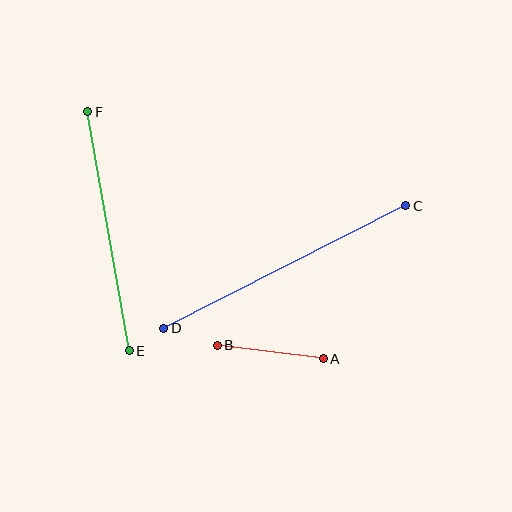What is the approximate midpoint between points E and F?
The midpoint is at approximately (109, 231) pixels.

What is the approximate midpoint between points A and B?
The midpoint is at approximately (270, 352) pixels.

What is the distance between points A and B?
The distance is approximately 107 pixels.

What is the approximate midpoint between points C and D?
The midpoint is at approximately (285, 267) pixels.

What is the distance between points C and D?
The distance is approximately 271 pixels.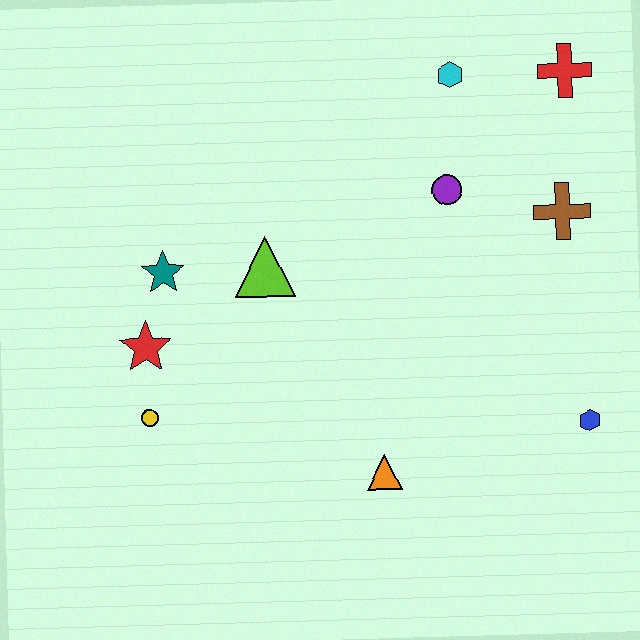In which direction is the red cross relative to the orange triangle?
The red cross is above the orange triangle.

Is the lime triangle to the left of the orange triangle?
Yes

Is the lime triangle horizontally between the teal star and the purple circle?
Yes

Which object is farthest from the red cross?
The yellow circle is farthest from the red cross.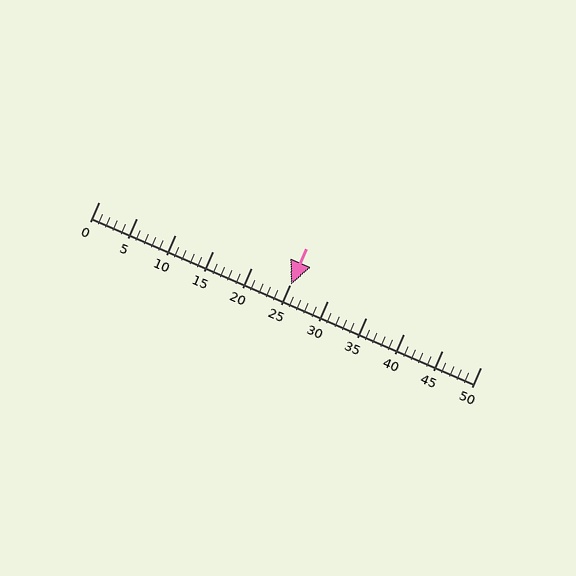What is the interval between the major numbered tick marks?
The major tick marks are spaced 5 units apart.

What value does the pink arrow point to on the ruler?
The pink arrow points to approximately 25.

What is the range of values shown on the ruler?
The ruler shows values from 0 to 50.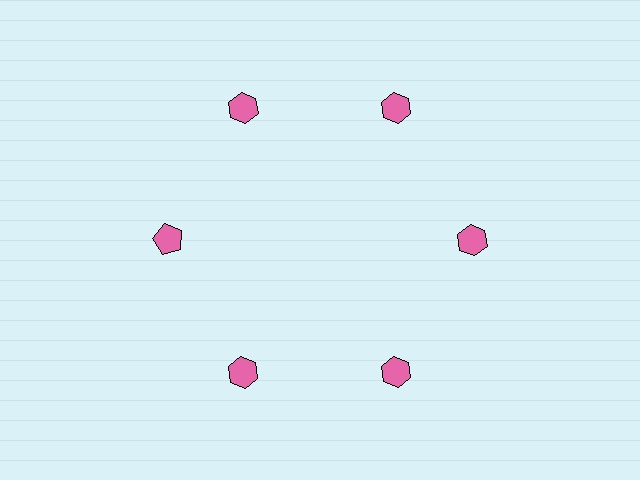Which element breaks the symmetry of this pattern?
The pink pentagon at roughly the 9 o'clock position breaks the symmetry. All other shapes are pink hexagons.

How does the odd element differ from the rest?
It has a different shape: pentagon instead of hexagon.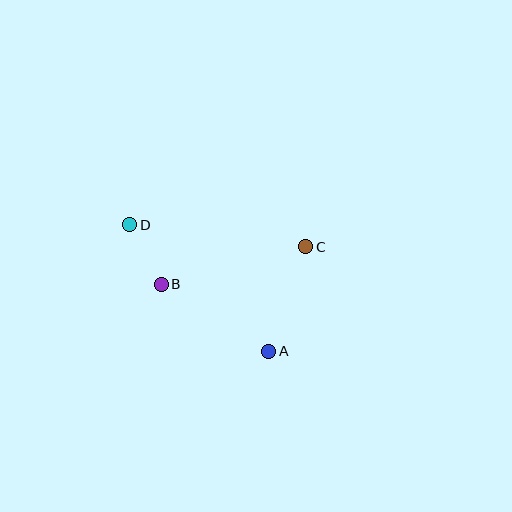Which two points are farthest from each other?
Points A and D are farthest from each other.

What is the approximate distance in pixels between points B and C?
The distance between B and C is approximately 149 pixels.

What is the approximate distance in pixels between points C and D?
The distance between C and D is approximately 177 pixels.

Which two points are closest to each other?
Points B and D are closest to each other.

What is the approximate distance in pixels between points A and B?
The distance between A and B is approximately 127 pixels.